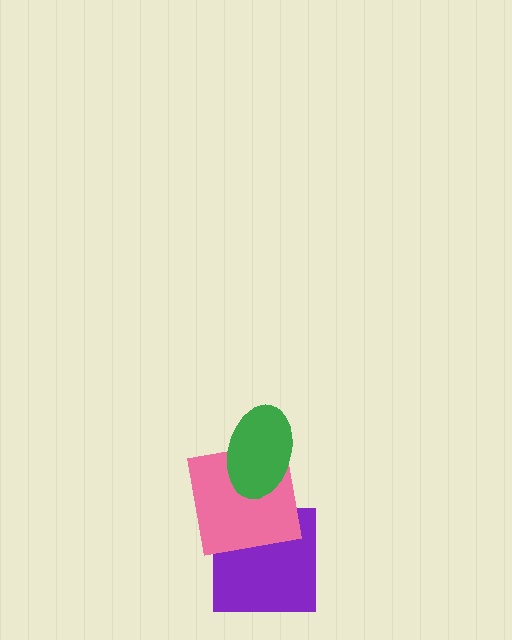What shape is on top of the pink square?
The green ellipse is on top of the pink square.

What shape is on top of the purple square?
The pink square is on top of the purple square.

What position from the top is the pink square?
The pink square is 2nd from the top.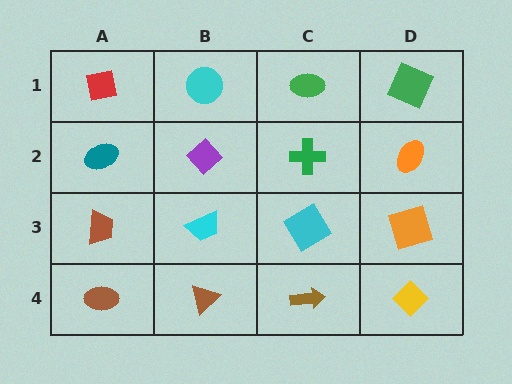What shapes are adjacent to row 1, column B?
A purple diamond (row 2, column B), a red square (row 1, column A), a green ellipse (row 1, column C).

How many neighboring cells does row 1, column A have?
2.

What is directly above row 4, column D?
An orange square.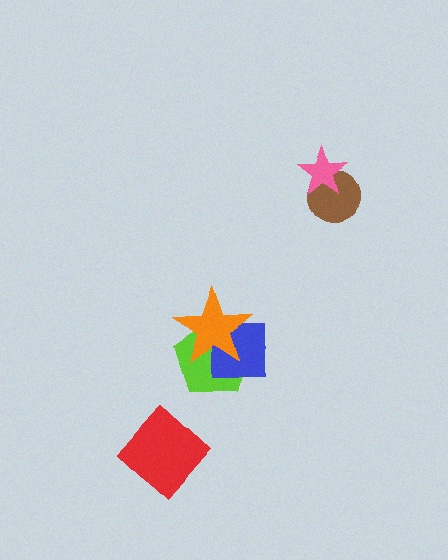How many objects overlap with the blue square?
2 objects overlap with the blue square.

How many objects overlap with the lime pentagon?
2 objects overlap with the lime pentagon.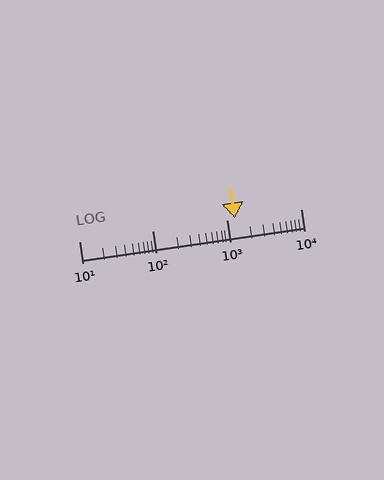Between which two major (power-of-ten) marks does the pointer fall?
The pointer is between 1000 and 10000.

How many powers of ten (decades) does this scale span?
The scale spans 3 decades, from 10 to 10000.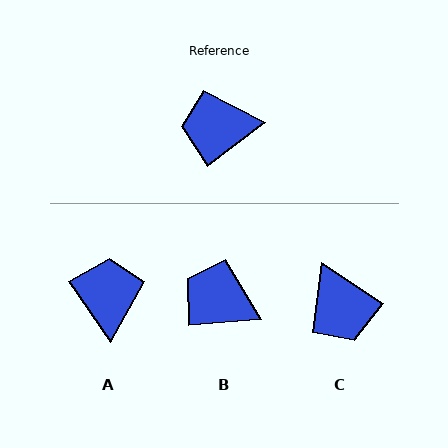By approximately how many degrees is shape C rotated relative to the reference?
Approximately 109 degrees counter-clockwise.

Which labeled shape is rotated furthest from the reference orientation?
C, about 109 degrees away.